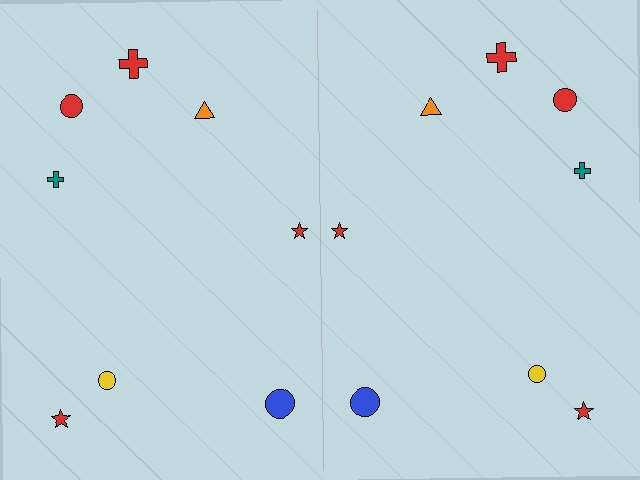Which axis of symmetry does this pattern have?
The pattern has a vertical axis of symmetry running through the center of the image.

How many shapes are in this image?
There are 16 shapes in this image.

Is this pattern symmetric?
Yes, this pattern has bilateral (reflection) symmetry.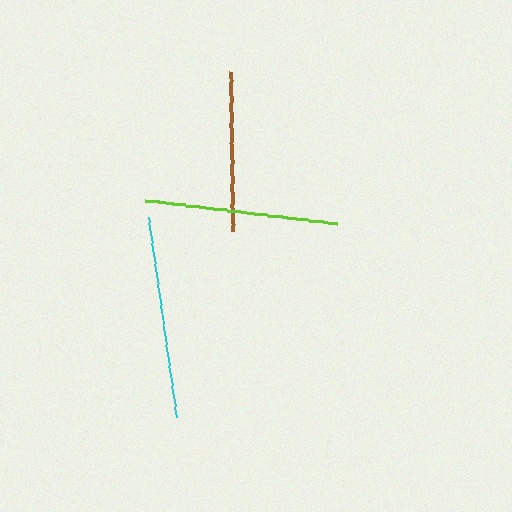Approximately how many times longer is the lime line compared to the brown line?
The lime line is approximately 1.2 times the length of the brown line.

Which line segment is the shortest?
The brown line is the shortest at approximately 159 pixels.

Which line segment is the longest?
The cyan line is the longest at approximately 203 pixels.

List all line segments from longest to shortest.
From longest to shortest: cyan, lime, brown.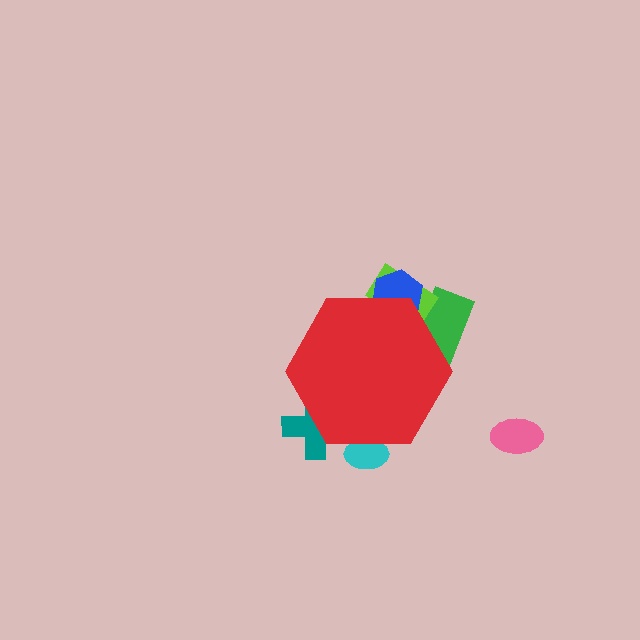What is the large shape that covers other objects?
A red hexagon.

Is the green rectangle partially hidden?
Yes, the green rectangle is partially hidden behind the red hexagon.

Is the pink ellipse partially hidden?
No, the pink ellipse is fully visible.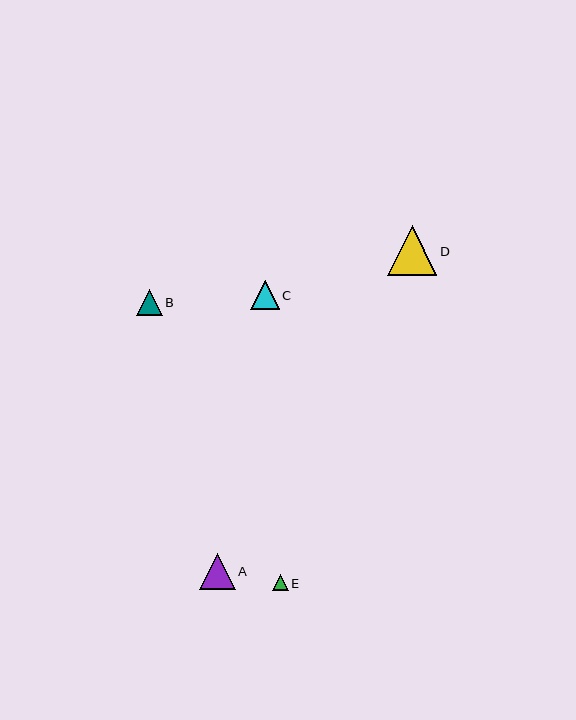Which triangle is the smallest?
Triangle E is the smallest with a size of approximately 16 pixels.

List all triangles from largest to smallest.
From largest to smallest: D, A, C, B, E.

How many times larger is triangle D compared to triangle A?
Triangle D is approximately 1.4 times the size of triangle A.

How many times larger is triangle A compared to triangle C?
Triangle A is approximately 1.3 times the size of triangle C.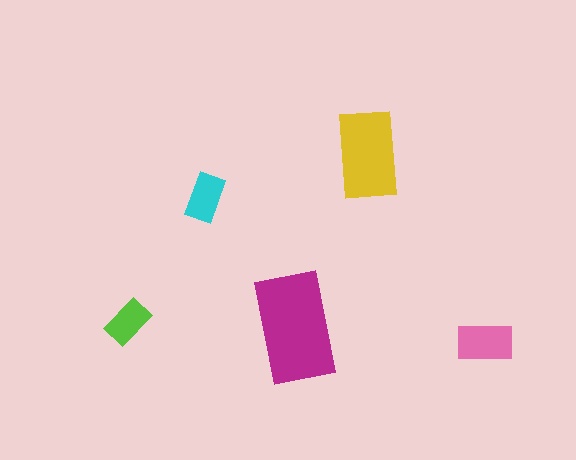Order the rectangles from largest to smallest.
the magenta one, the yellow one, the pink one, the cyan one, the lime one.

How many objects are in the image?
There are 5 objects in the image.